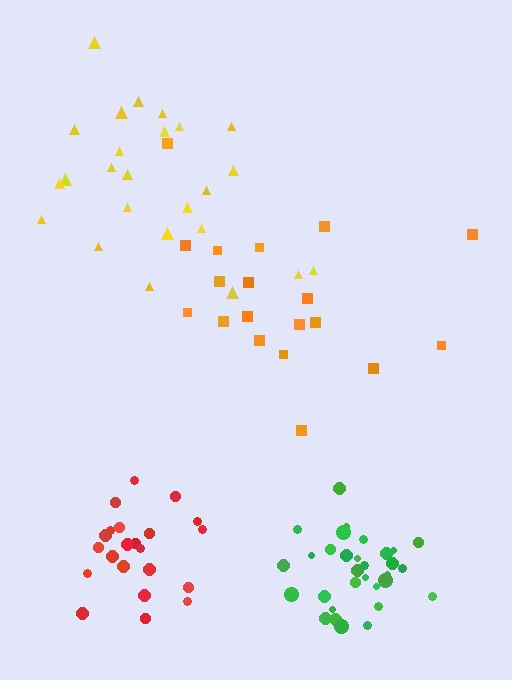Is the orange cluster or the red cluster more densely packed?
Red.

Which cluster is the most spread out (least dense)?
Orange.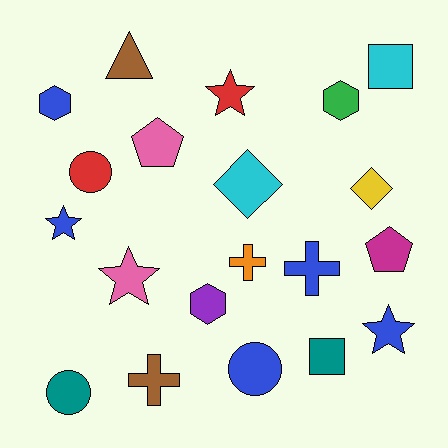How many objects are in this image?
There are 20 objects.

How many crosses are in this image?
There are 3 crosses.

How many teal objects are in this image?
There are 2 teal objects.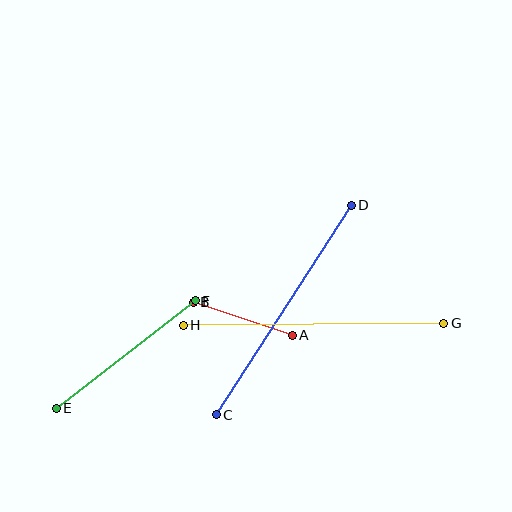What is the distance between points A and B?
The distance is approximately 105 pixels.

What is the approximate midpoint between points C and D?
The midpoint is at approximately (284, 310) pixels.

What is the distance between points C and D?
The distance is approximately 249 pixels.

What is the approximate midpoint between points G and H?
The midpoint is at approximately (314, 324) pixels.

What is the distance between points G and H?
The distance is approximately 260 pixels.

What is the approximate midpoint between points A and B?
The midpoint is at approximately (243, 319) pixels.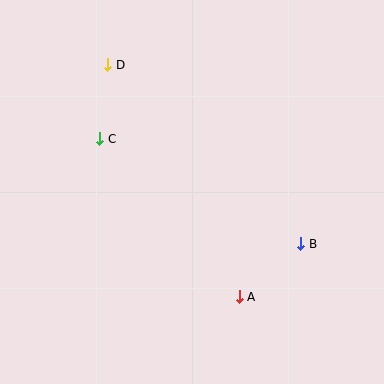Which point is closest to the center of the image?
Point C at (100, 139) is closest to the center.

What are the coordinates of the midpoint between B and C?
The midpoint between B and C is at (200, 191).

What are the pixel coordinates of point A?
Point A is at (239, 297).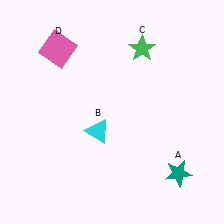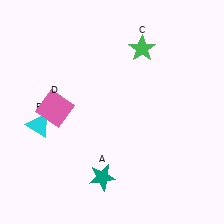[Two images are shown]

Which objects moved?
The objects that moved are: the teal star (A), the cyan triangle (B), the pink square (D).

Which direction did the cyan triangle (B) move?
The cyan triangle (B) moved left.